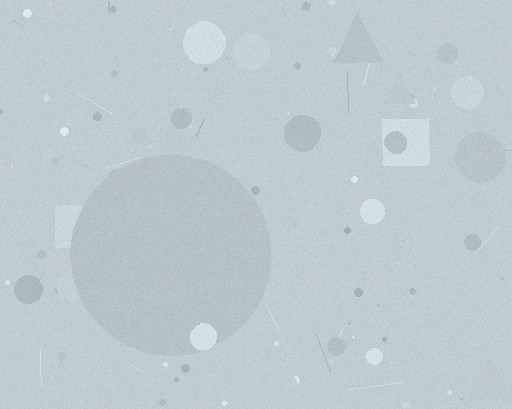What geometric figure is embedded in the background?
A circle is embedded in the background.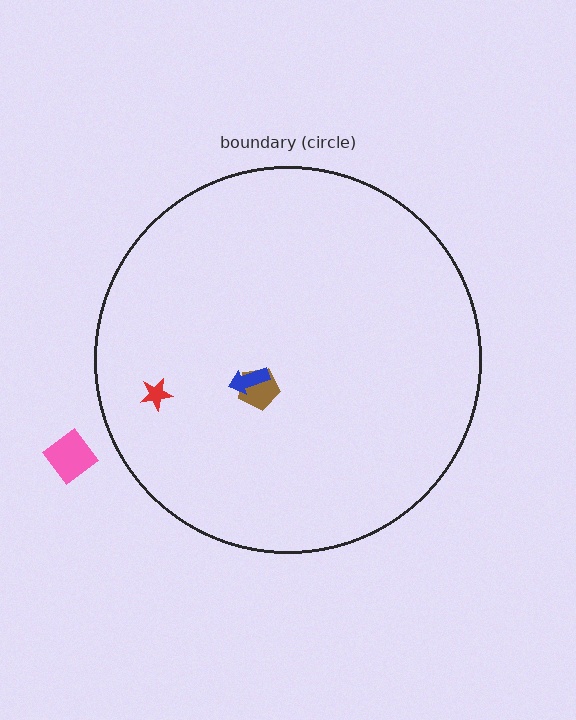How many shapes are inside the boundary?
3 inside, 1 outside.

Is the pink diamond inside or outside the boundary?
Outside.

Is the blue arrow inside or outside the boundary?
Inside.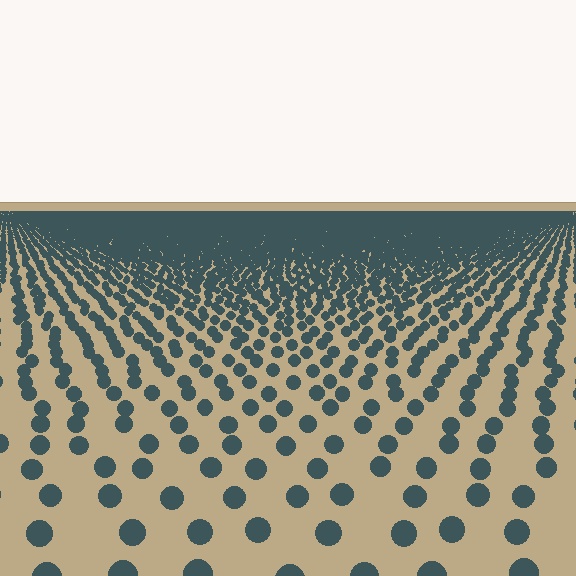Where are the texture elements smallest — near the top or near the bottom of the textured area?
Near the top.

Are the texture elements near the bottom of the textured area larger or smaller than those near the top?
Larger. Near the bottom, elements are closer to the viewer and appear at a bigger on-screen size.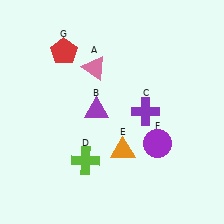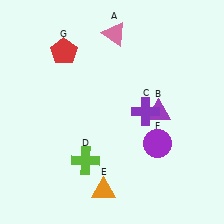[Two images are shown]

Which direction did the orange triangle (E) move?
The orange triangle (E) moved down.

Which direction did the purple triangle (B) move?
The purple triangle (B) moved right.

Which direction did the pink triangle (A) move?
The pink triangle (A) moved up.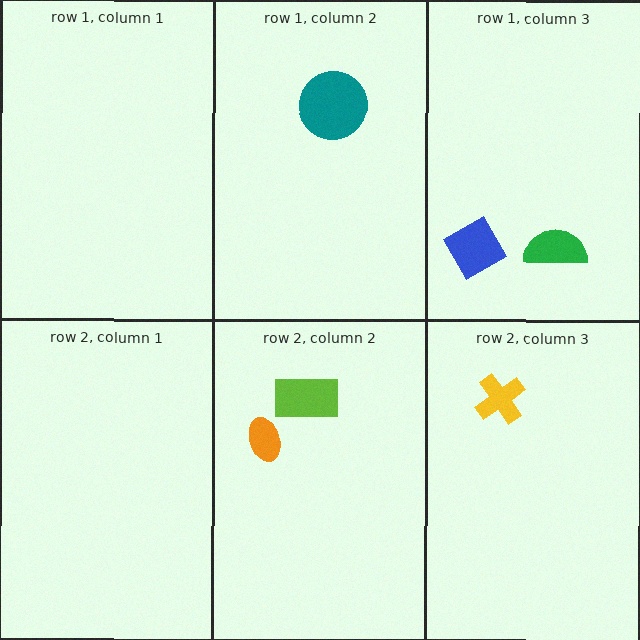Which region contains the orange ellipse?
The row 2, column 2 region.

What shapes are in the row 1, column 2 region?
The teal circle.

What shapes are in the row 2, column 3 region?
The yellow cross.